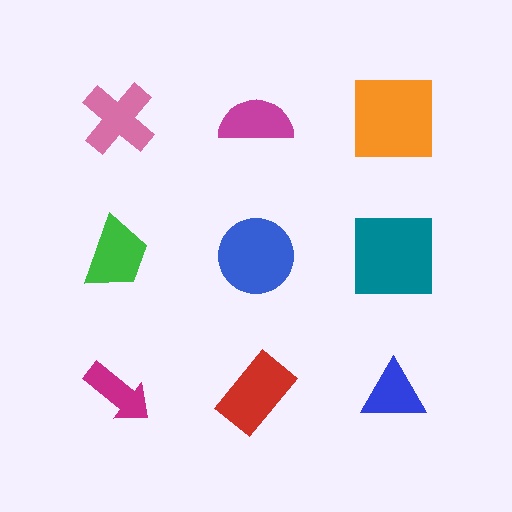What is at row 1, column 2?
A magenta semicircle.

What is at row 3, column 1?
A magenta arrow.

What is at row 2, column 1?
A green trapezoid.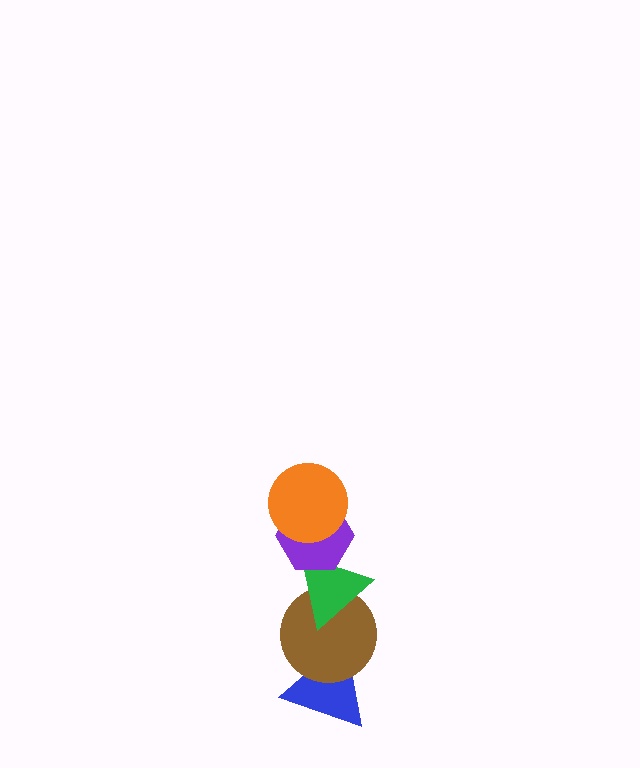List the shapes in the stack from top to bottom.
From top to bottom: the orange circle, the purple hexagon, the green triangle, the brown circle, the blue triangle.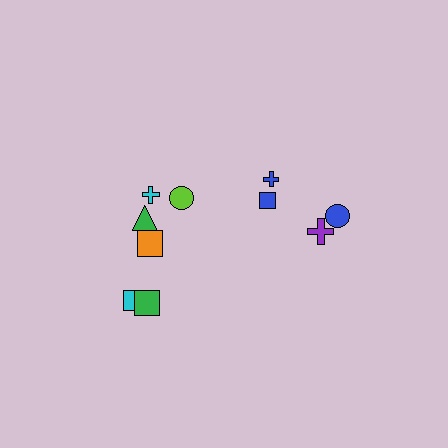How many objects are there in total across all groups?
There are 10 objects.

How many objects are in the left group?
There are 6 objects.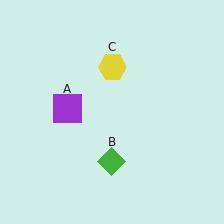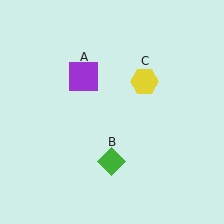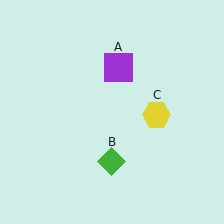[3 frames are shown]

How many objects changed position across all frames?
2 objects changed position: purple square (object A), yellow hexagon (object C).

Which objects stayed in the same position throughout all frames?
Green diamond (object B) remained stationary.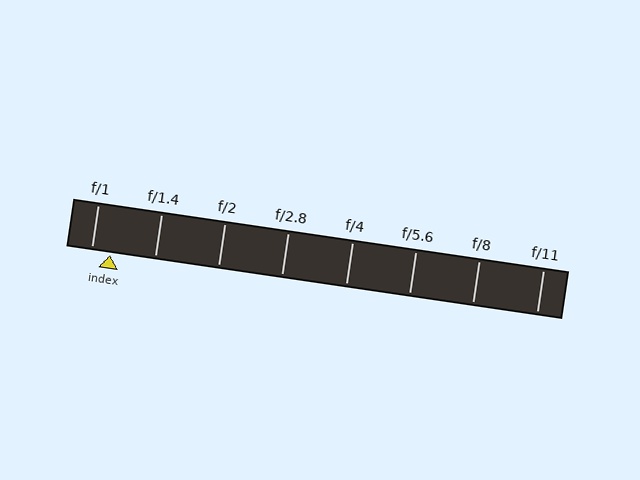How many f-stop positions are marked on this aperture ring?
There are 8 f-stop positions marked.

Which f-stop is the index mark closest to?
The index mark is closest to f/1.